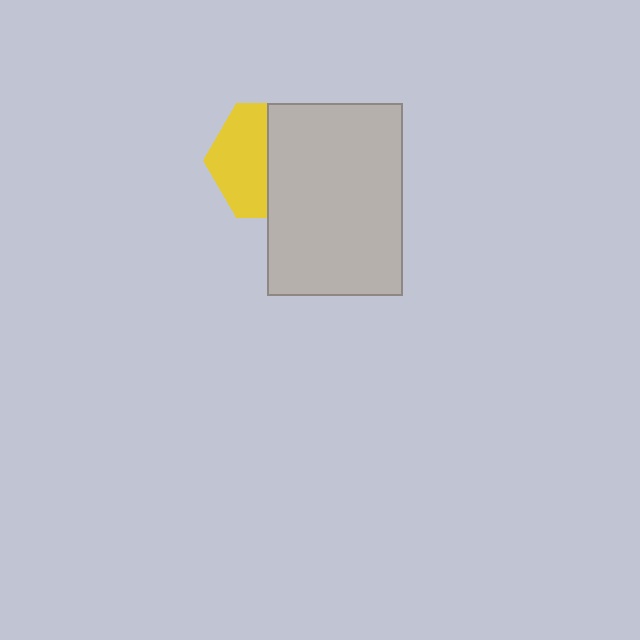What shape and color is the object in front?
The object in front is a light gray rectangle.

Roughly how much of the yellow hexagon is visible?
About half of it is visible (roughly 48%).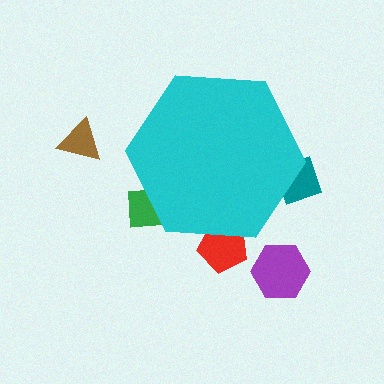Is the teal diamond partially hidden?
Yes, the teal diamond is partially hidden behind the cyan hexagon.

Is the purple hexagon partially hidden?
No, the purple hexagon is fully visible.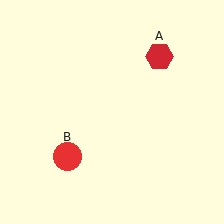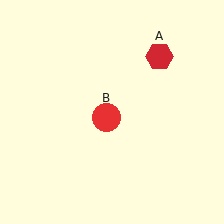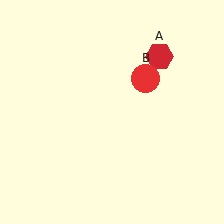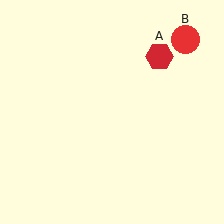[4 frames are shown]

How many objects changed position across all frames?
1 object changed position: red circle (object B).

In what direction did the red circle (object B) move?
The red circle (object B) moved up and to the right.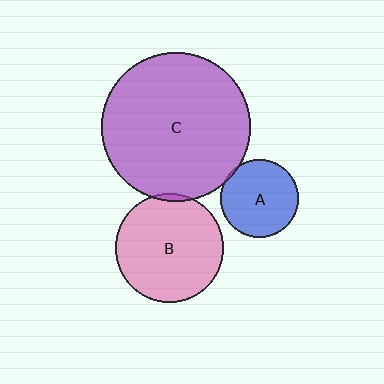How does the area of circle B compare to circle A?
Approximately 1.9 times.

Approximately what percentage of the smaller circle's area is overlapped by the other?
Approximately 5%.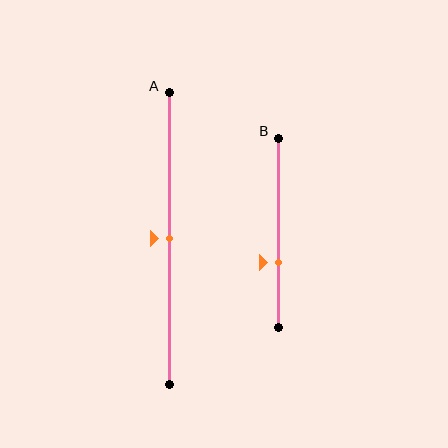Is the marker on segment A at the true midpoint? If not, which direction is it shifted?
Yes, the marker on segment A is at the true midpoint.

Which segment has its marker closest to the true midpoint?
Segment A has its marker closest to the true midpoint.